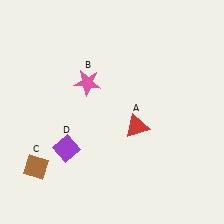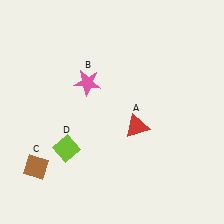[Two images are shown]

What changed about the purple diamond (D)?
In Image 1, D is purple. In Image 2, it changed to lime.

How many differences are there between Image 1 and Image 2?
There is 1 difference between the two images.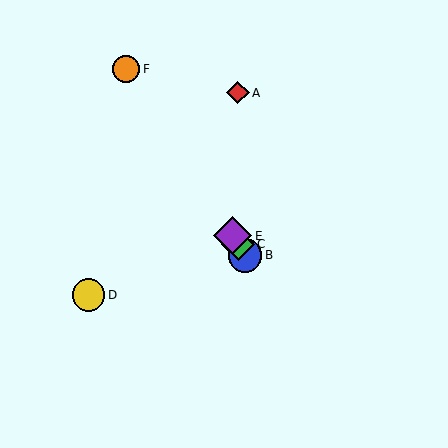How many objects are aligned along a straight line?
4 objects (B, C, E, F) are aligned along a straight line.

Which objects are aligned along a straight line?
Objects B, C, E, F are aligned along a straight line.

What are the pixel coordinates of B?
Object B is at (245, 255).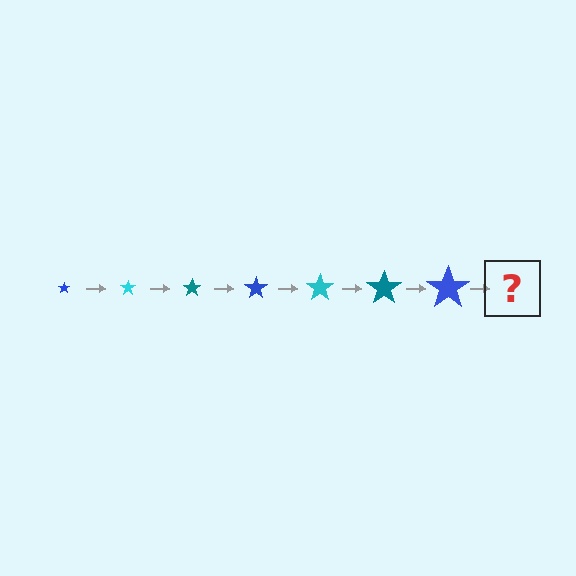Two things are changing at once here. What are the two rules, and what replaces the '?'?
The two rules are that the star grows larger each step and the color cycles through blue, cyan, and teal. The '?' should be a cyan star, larger than the previous one.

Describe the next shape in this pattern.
It should be a cyan star, larger than the previous one.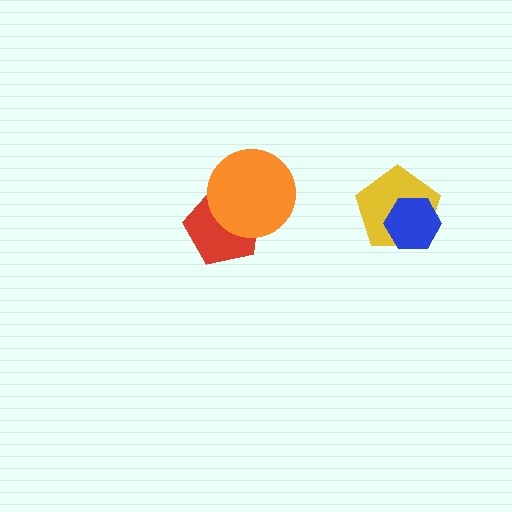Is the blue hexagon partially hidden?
No, no other shape covers it.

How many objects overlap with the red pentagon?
1 object overlaps with the red pentagon.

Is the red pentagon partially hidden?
Yes, it is partially covered by another shape.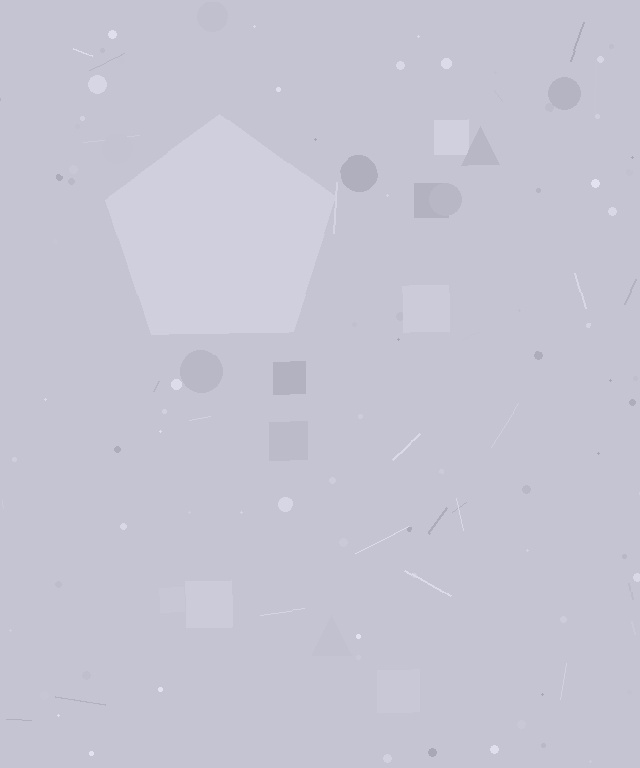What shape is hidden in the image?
A pentagon is hidden in the image.